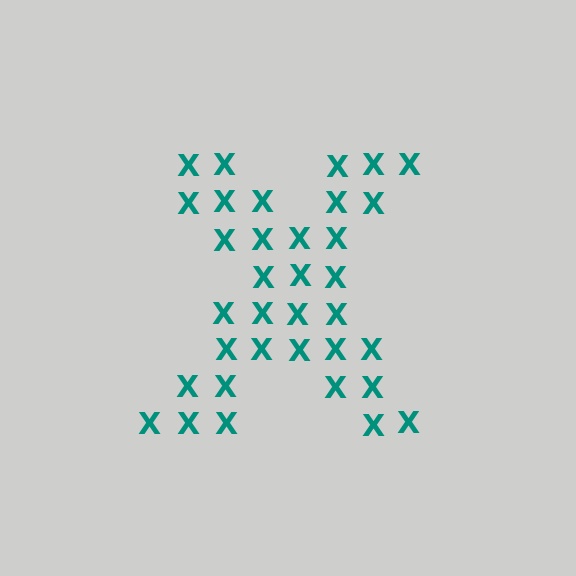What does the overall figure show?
The overall figure shows the letter X.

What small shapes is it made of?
It is made of small letter X's.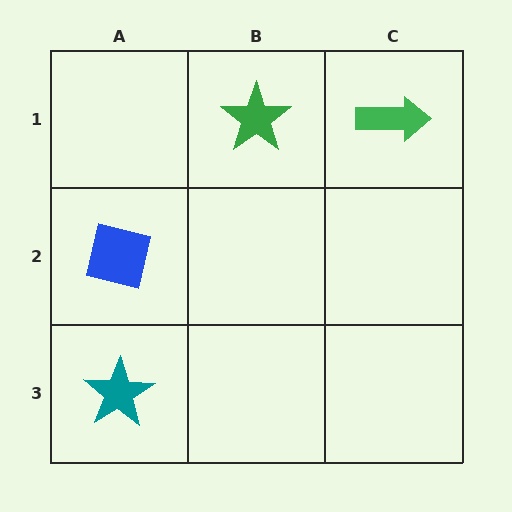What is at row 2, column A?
A blue square.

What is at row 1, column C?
A green arrow.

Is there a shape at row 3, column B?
No, that cell is empty.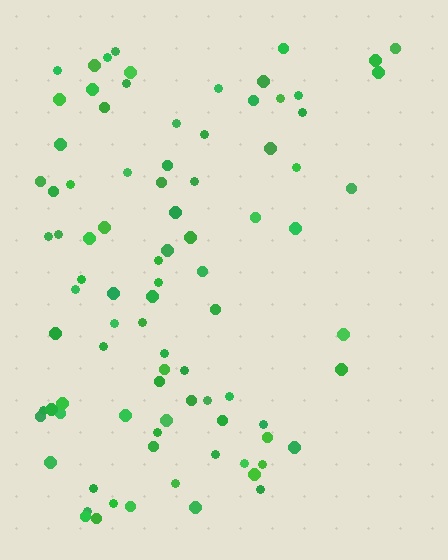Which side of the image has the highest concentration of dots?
The left.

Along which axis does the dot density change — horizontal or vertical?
Horizontal.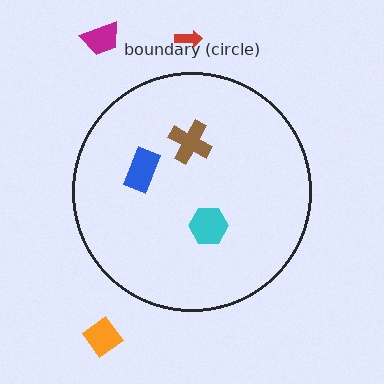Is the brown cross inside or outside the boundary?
Inside.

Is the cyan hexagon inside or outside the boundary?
Inside.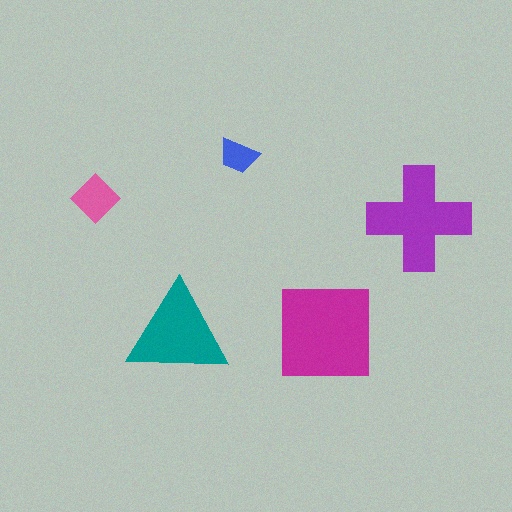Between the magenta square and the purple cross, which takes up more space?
The magenta square.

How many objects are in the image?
There are 5 objects in the image.